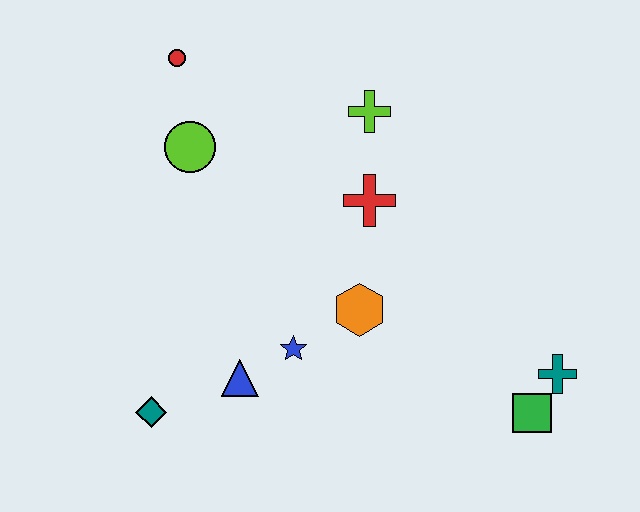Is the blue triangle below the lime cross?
Yes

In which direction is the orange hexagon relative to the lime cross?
The orange hexagon is below the lime cross.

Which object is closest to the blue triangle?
The blue star is closest to the blue triangle.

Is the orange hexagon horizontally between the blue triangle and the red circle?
No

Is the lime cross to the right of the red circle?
Yes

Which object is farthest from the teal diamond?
The teal cross is farthest from the teal diamond.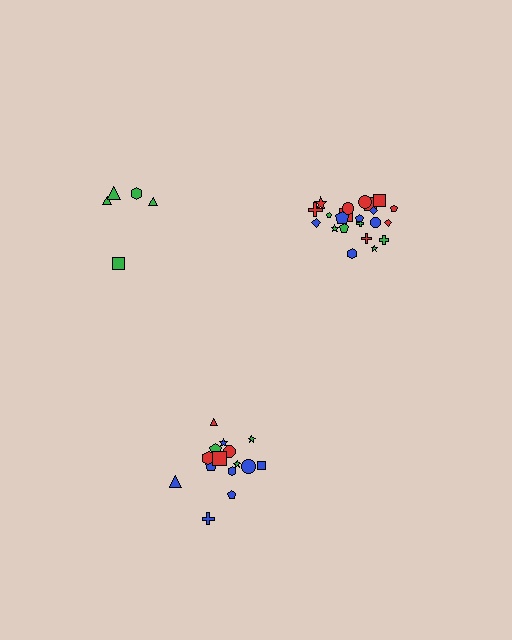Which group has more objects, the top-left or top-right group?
The top-right group.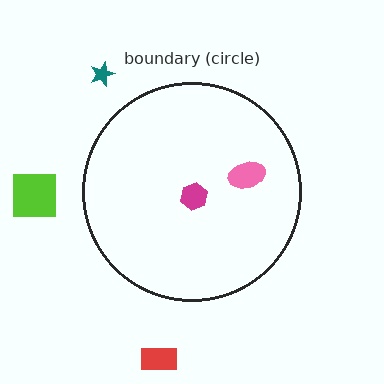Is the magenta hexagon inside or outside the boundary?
Inside.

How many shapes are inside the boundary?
2 inside, 3 outside.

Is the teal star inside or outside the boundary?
Outside.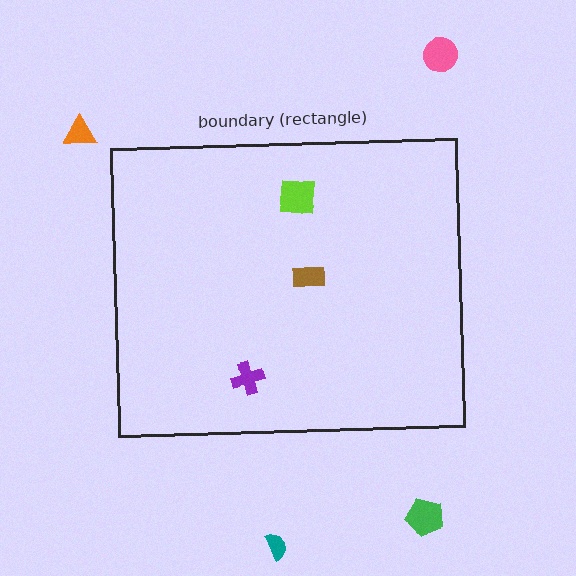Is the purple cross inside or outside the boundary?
Inside.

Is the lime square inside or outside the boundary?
Inside.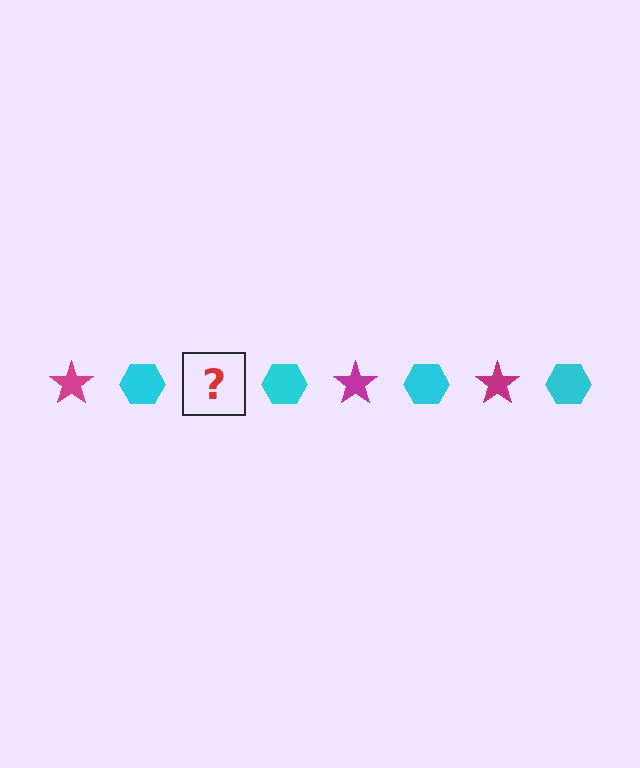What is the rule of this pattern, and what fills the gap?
The rule is that the pattern alternates between magenta star and cyan hexagon. The gap should be filled with a magenta star.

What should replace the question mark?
The question mark should be replaced with a magenta star.